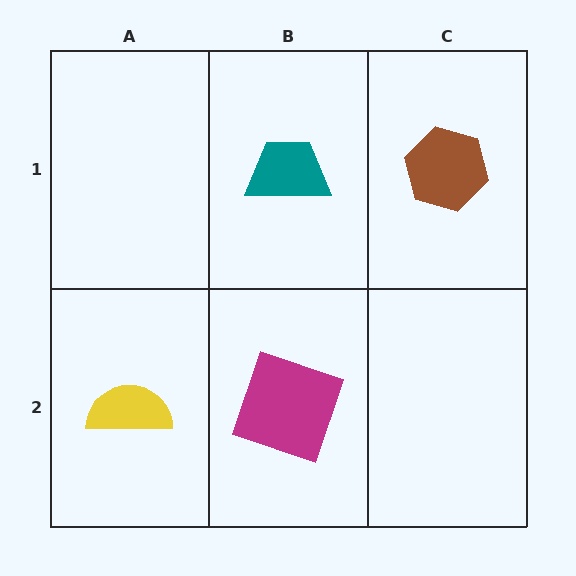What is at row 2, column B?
A magenta square.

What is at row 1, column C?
A brown hexagon.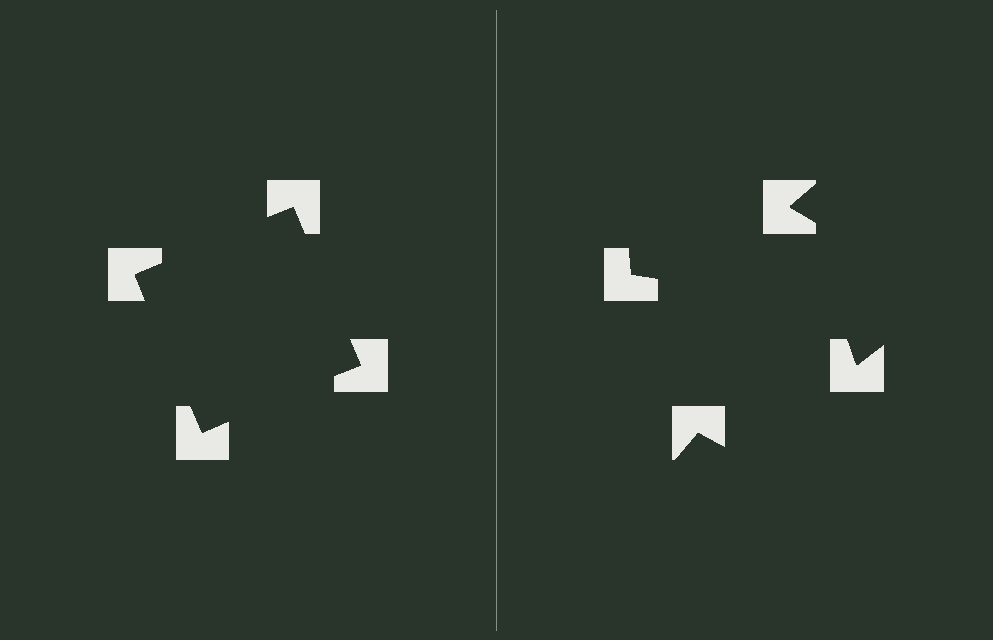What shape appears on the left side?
An illusory square.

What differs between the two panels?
The notched squares are positioned identically on both sides; only the wedge orientations differ. On the left they align to a square; on the right they are misaligned.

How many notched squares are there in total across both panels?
8 — 4 on each side.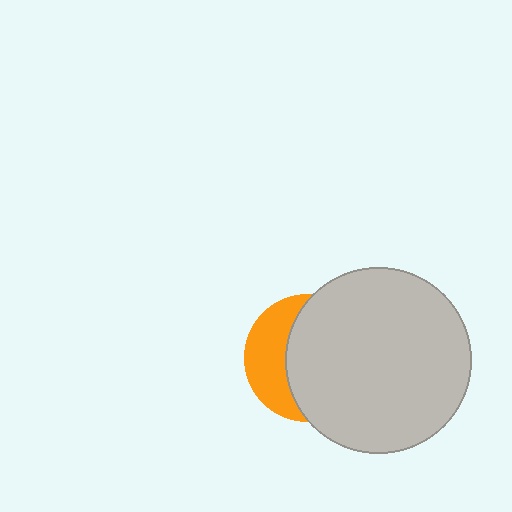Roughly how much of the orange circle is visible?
A small part of it is visible (roughly 36%).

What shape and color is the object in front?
The object in front is a light gray circle.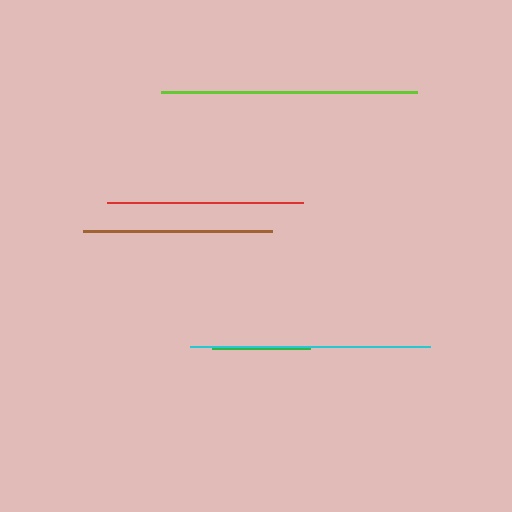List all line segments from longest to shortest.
From longest to shortest: lime, cyan, red, brown, green.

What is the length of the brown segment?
The brown segment is approximately 189 pixels long.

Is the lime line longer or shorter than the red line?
The lime line is longer than the red line.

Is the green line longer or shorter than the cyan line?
The cyan line is longer than the green line.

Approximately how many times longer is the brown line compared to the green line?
The brown line is approximately 1.9 times the length of the green line.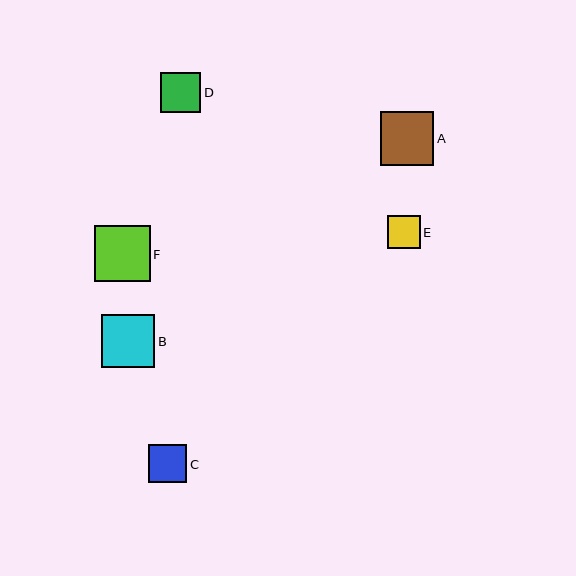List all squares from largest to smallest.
From largest to smallest: F, A, B, D, C, E.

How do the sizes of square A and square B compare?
Square A and square B are approximately the same size.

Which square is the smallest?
Square E is the smallest with a size of approximately 33 pixels.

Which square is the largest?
Square F is the largest with a size of approximately 56 pixels.